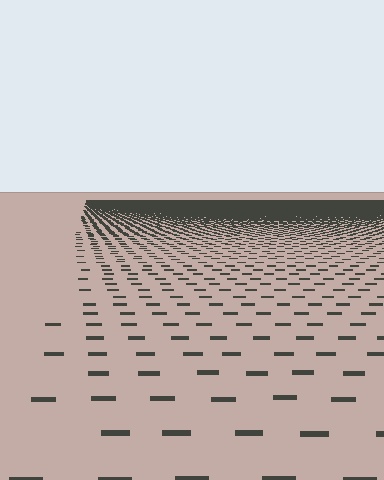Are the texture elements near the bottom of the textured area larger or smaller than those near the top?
Larger. Near the bottom, elements are closer to the viewer and appear at a bigger on-screen size.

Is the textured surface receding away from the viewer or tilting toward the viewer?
The surface is receding away from the viewer. Texture elements get smaller and denser toward the top.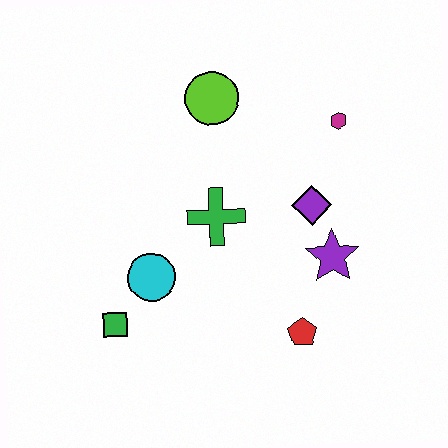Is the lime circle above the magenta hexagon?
Yes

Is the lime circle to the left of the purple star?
Yes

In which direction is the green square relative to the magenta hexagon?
The green square is to the left of the magenta hexagon.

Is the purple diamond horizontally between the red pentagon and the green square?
No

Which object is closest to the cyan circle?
The green square is closest to the cyan circle.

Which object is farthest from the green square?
The magenta hexagon is farthest from the green square.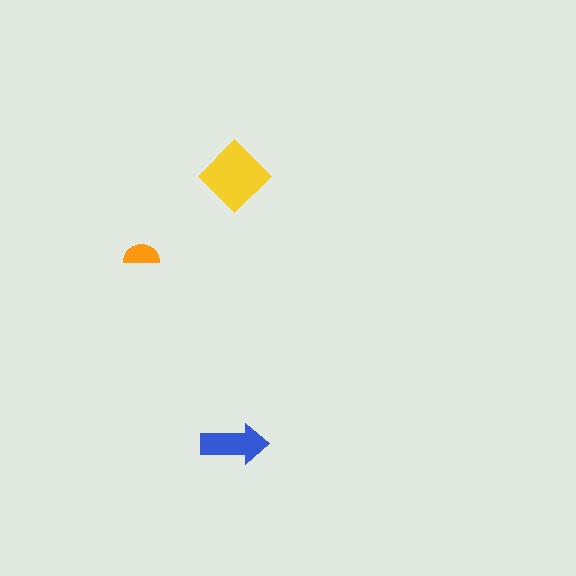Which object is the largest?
The yellow diamond.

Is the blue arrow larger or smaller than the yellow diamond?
Smaller.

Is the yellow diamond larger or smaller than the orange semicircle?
Larger.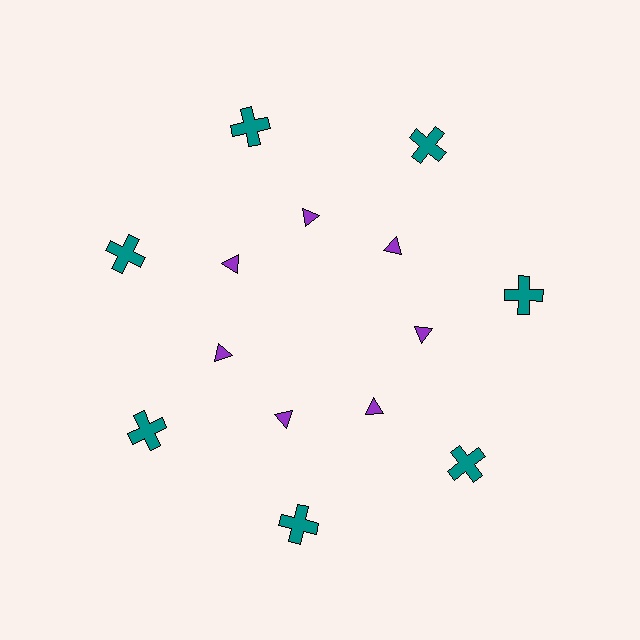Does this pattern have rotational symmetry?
Yes, this pattern has 7-fold rotational symmetry. It looks the same after rotating 51 degrees around the center.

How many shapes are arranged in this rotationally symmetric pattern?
There are 14 shapes, arranged in 7 groups of 2.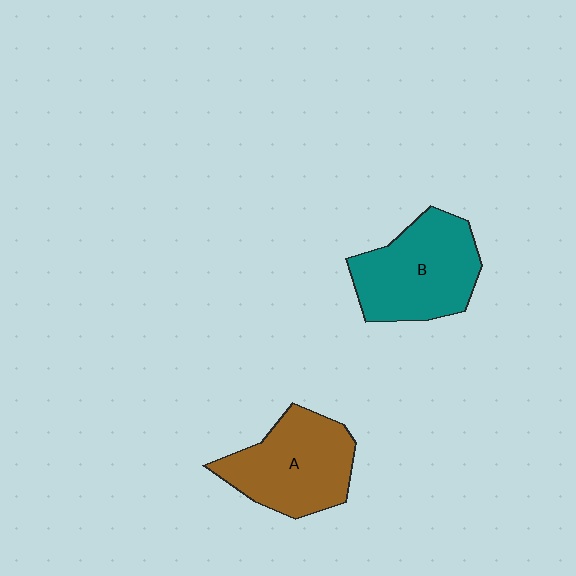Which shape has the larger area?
Shape B (teal).